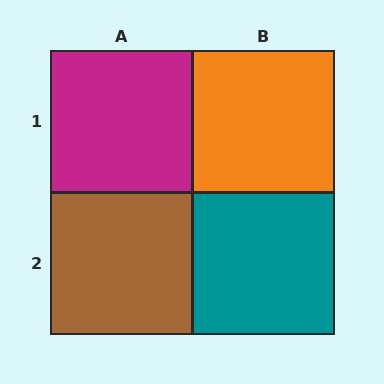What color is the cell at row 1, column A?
Magenta.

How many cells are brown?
1 cell is brown.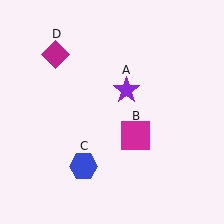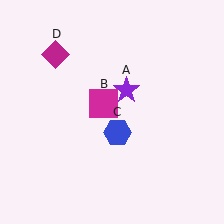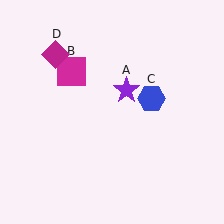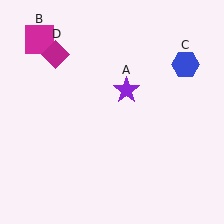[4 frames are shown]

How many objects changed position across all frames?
2 objects changed position: magenta square (object B), blue hexagon (object C).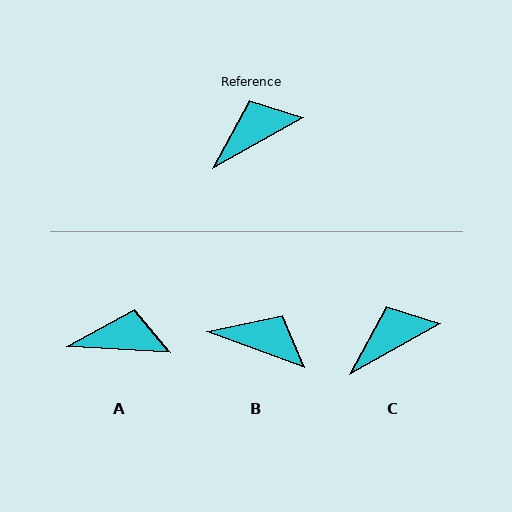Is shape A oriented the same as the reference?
No, it is off by about 33 degrees.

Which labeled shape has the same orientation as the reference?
C.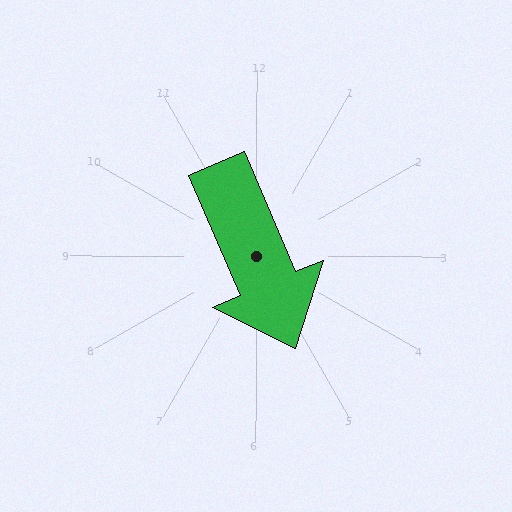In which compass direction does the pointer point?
Southeast.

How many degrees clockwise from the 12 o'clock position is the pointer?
Approximately 157 degrees.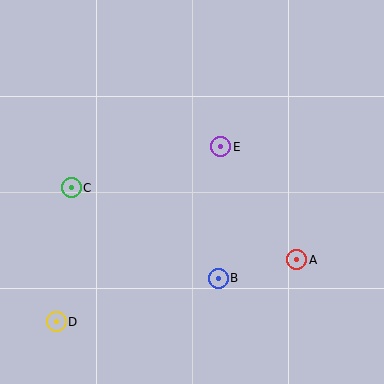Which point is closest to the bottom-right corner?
Point A is closest to the bottom-right corner.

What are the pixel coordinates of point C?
Point C is at (71, 188).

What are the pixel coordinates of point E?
Point E is at (221, 147).